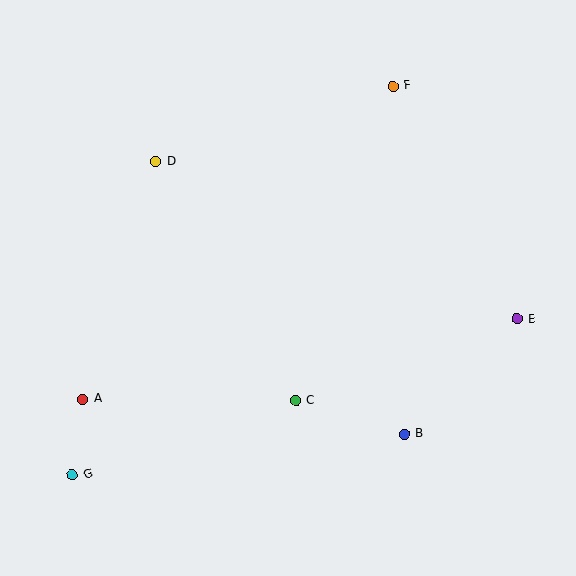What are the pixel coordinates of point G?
Point G is at (72, 475).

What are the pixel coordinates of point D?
Point D is at (156, 162).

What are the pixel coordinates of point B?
Point B is at (404, 434).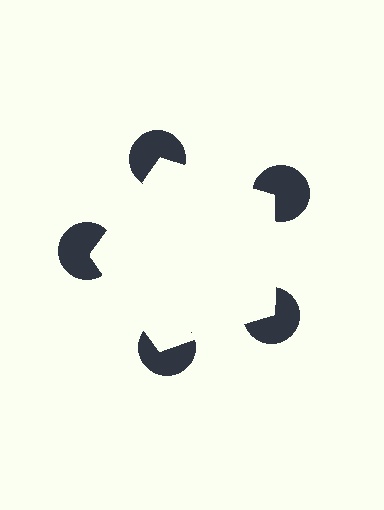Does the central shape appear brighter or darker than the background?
It typically appears slightly brighter than the background, even though no actual brightness change is drawn.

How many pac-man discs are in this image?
There are 5 — one at each vertex of the illusory pentagon.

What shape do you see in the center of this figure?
An illusory pentagon — its edges are inferred from the aligned wedge cuts in the pac-man discs, not physically drawn.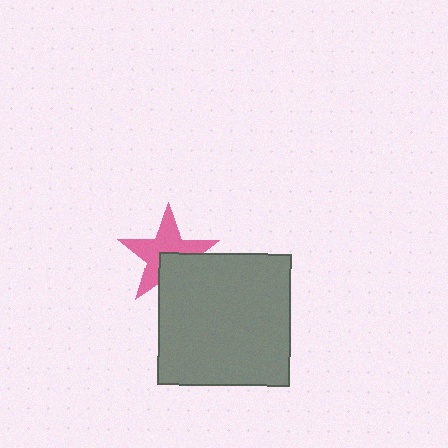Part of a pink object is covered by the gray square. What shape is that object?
It is a star.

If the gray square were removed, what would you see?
You would see the complete pink star.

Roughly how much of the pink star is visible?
Most of it is visible (roughly 67%).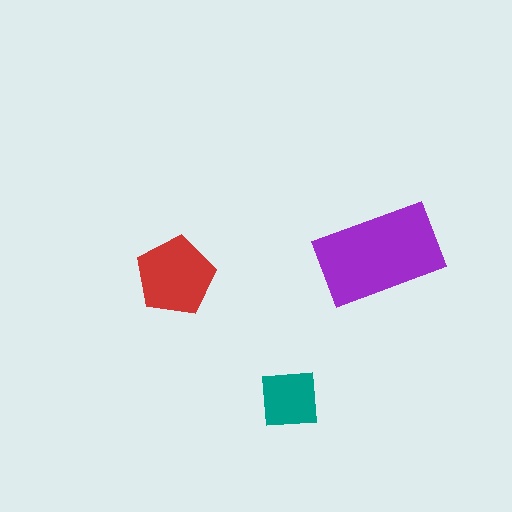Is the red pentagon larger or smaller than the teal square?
Larger.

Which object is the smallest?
The teal square.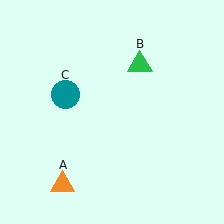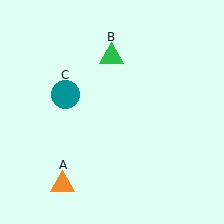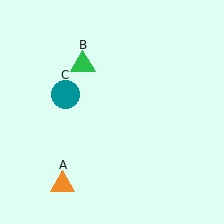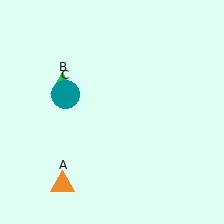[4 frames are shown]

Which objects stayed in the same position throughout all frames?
Orange triangle (object A) and teal circle (object C) remained stationary.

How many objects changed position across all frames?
1 object changed position: green triangle (object B).